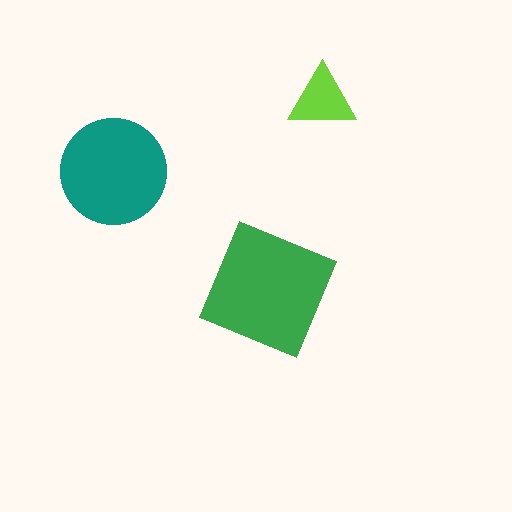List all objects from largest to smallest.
The green square, the teal circle, the lime triangle.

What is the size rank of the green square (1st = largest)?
1st.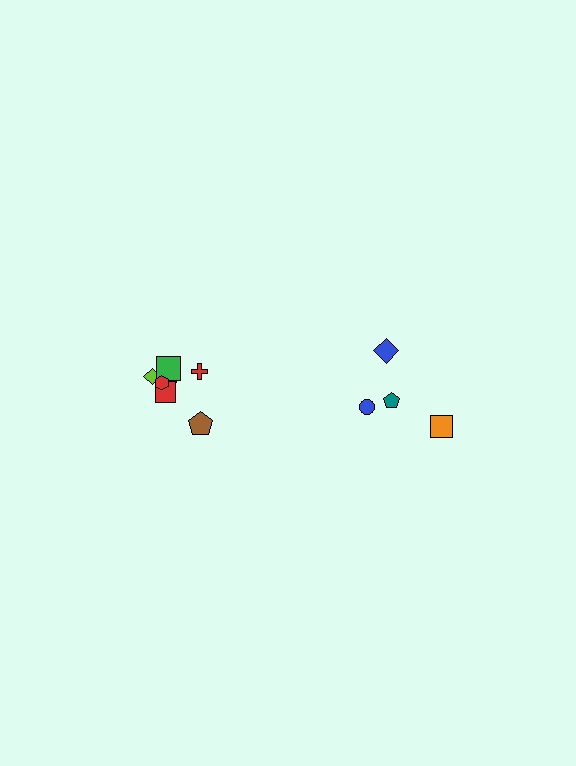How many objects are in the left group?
There are 7 objects.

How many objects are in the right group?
There are 4 objects.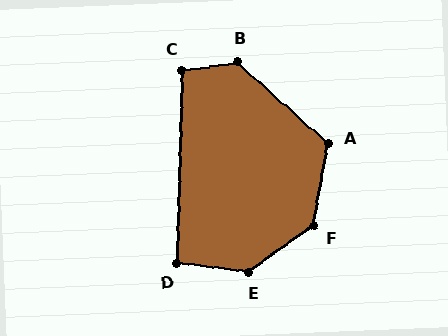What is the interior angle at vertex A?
Approximately 122 degrees (obtuse).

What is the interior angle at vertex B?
Approximately 130 degrees (obtuse).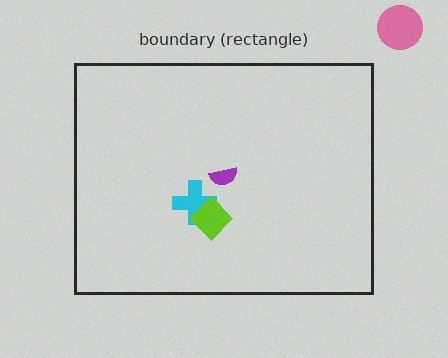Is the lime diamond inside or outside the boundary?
Inside.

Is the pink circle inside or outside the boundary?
Outside.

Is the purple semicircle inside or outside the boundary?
Inside.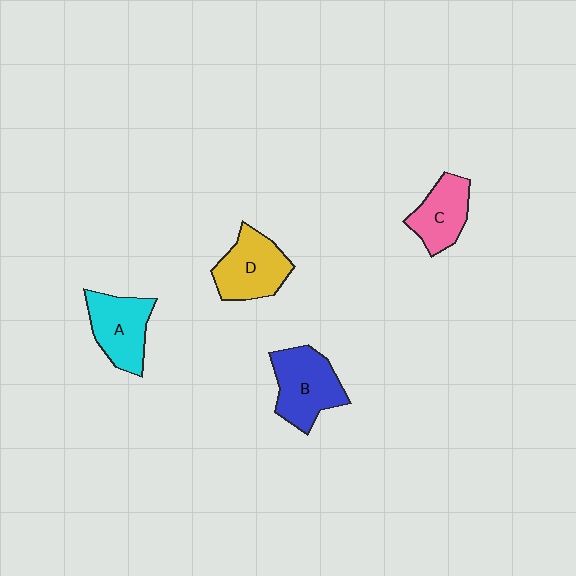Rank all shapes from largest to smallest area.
From largest to smallest: B (blue), D (yellow), A (cyan), C (pink).